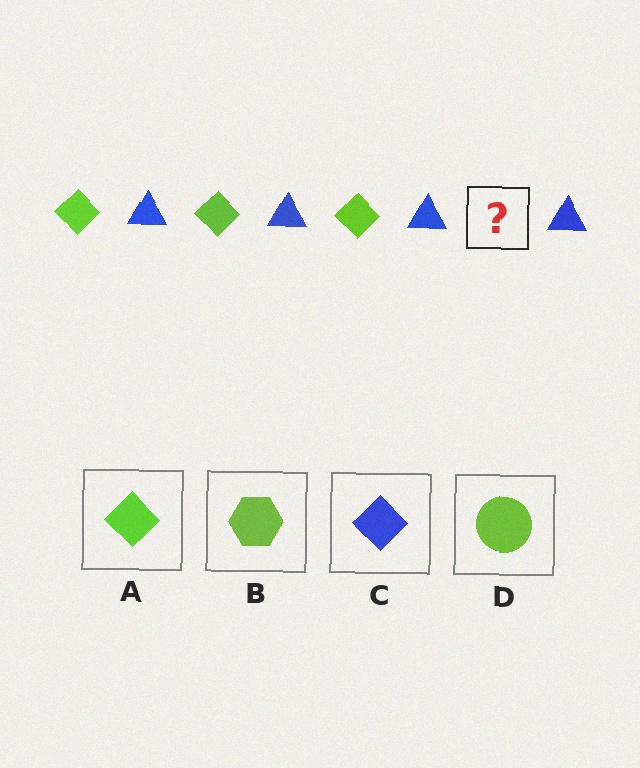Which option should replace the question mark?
Option A.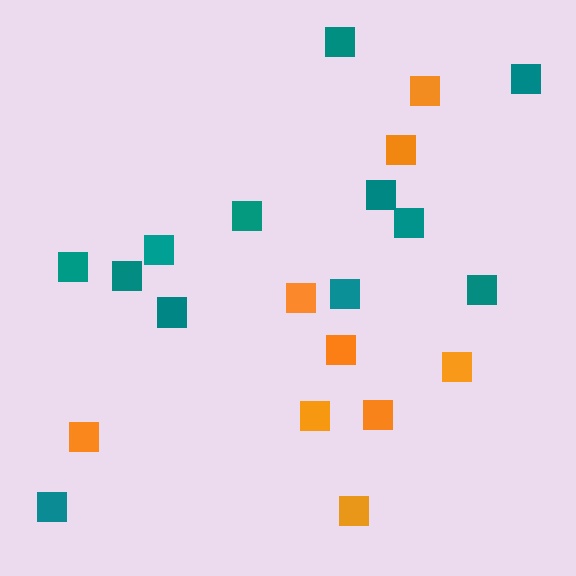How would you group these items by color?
There are 2 groups: one group of orange squares (9) and one group of teal squares (12).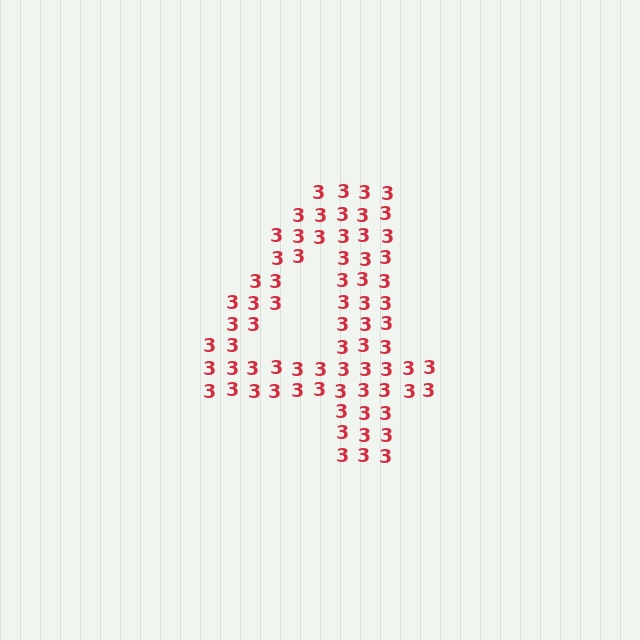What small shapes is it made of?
It is made of small digit 3's.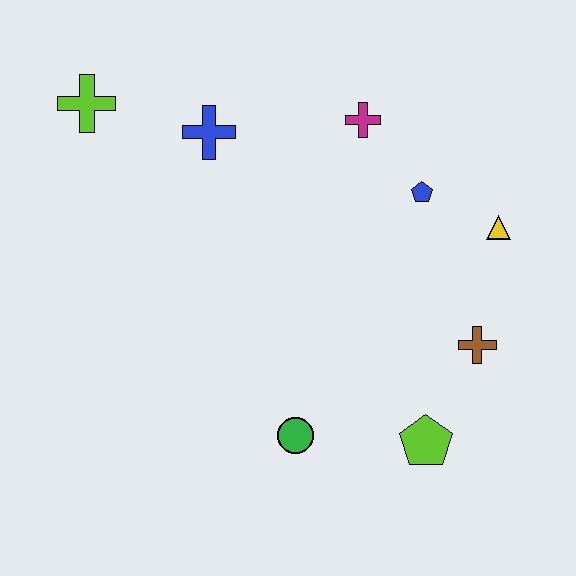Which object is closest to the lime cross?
The blue cross is closest to the lime cross.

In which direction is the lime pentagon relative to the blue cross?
The lime pentagon is below the blue cross.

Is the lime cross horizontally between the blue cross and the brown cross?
No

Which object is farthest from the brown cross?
The lime cross is farthest from the brown cross.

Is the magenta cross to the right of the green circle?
Yes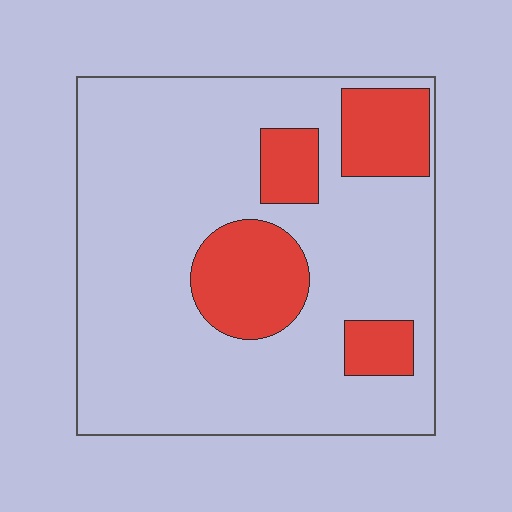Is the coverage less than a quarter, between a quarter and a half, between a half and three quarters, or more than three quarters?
Less than a quarter.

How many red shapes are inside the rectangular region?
4.